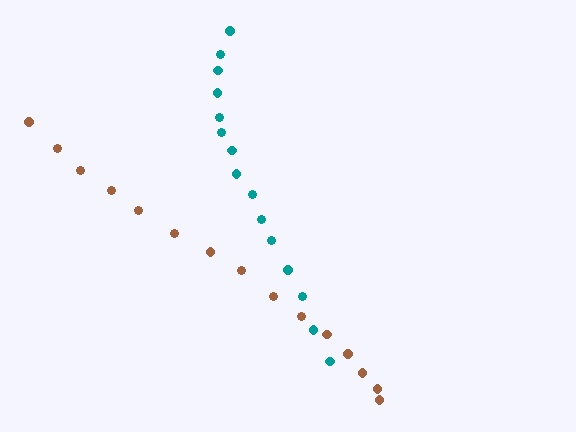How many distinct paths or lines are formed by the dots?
There are 2 distinct paths.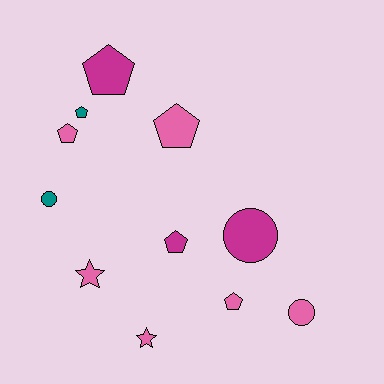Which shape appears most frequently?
Pentagon, with 6 objects.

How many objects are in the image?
There are 11 objects.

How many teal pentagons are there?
There is 1 teal pentagon.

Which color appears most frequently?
Pink, with 6 objects.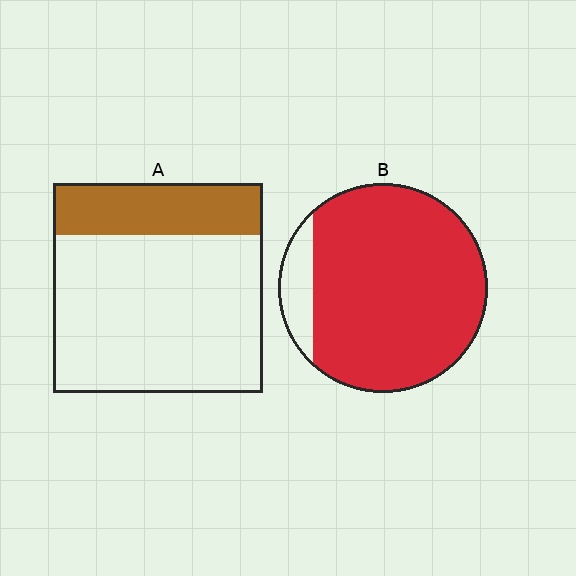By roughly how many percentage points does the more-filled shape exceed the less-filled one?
By roughly 65 percentage points (B over A).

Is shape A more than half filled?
No.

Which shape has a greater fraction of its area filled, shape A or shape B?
Shape B.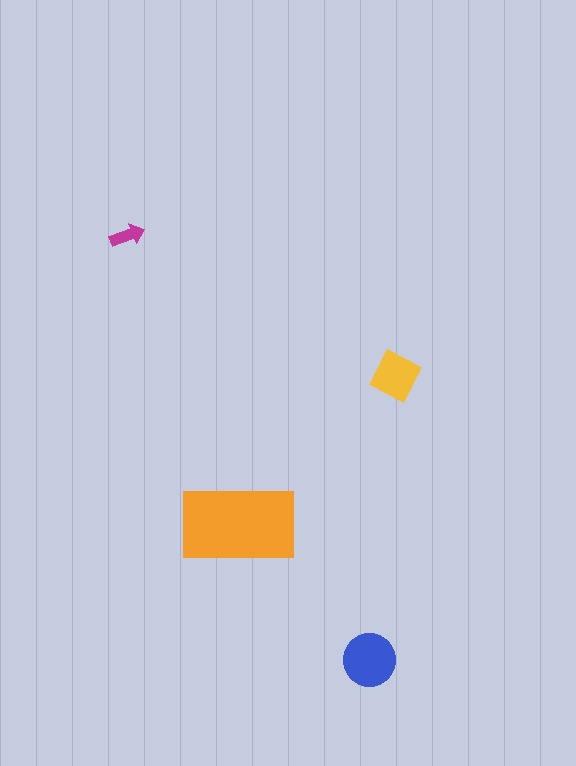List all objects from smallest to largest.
The magenta arrow, the yellow diamond, the blue circle, the orange rectangle.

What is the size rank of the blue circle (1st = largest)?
2nd.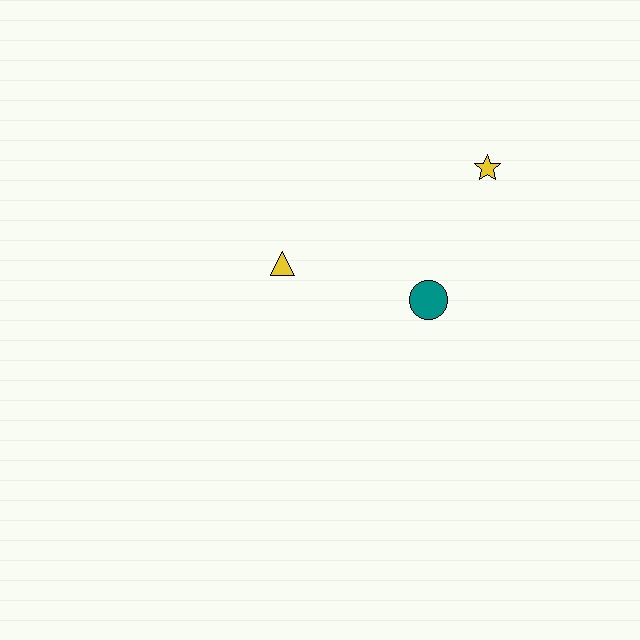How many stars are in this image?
There is 1 star.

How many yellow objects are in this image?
There are 2 yellow objects.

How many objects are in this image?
There are 3 objects.